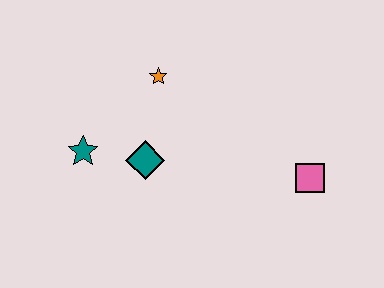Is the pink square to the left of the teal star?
No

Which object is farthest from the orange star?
The pink square is farthest from the orange star.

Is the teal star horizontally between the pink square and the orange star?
No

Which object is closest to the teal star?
The teal diamond is closest to the teal star.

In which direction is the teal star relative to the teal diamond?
The teal star is to the left of the teal diamond.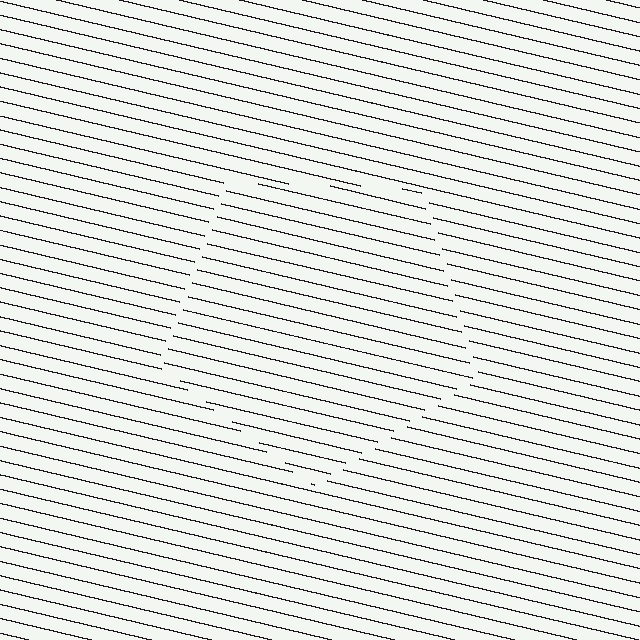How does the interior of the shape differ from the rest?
The interior of the shape contains the same grating, shifted by half a period — the contour is defined by the phase discontinuity where line-ends from the inner and outer gratings abut.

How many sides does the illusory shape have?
5 sides — the line-ends trace a pentagon.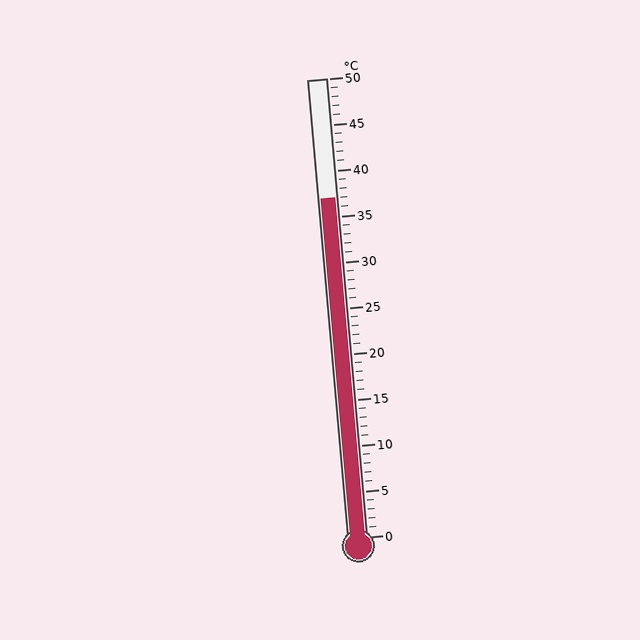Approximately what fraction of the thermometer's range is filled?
The thermometer is filled to approximately 75% of its range.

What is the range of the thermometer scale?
The thermometer scale ranges from 0°C to 50°C.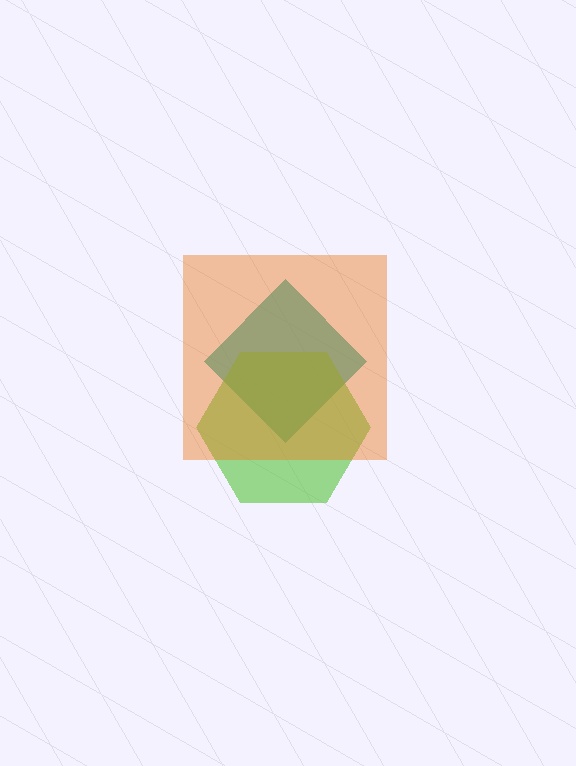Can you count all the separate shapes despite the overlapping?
Yes, there are 3 separate shapes.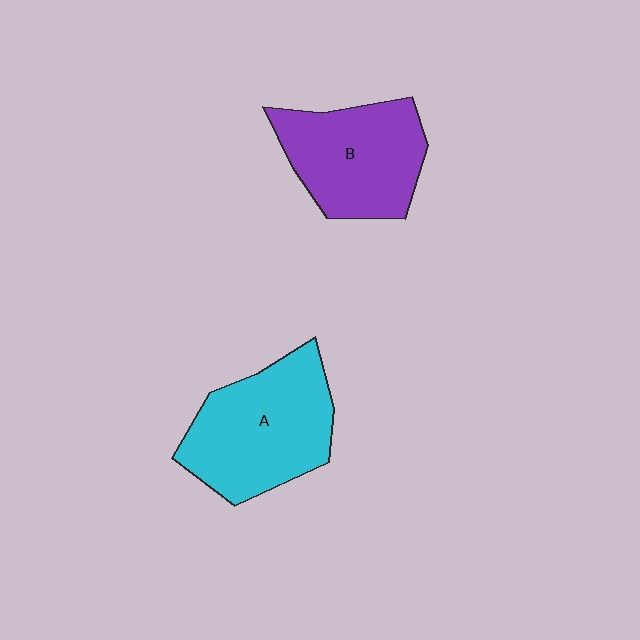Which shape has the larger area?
Shape A (cyan).